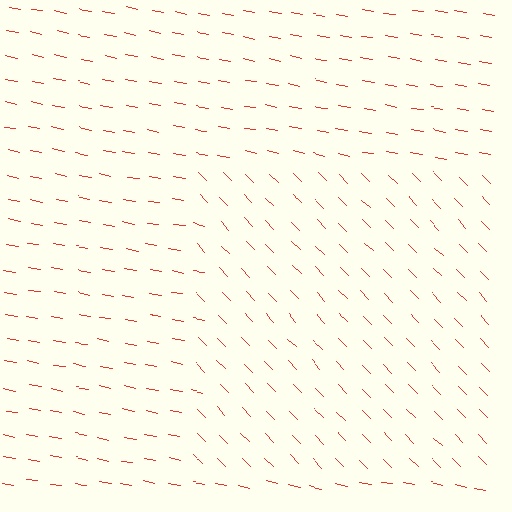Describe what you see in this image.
The image is filled with small red line segments. A rectangle region in the image has lines oriented differently from the surrounding lines, creating a visible texture boundary.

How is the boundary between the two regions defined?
The boundary is defined purely by a change in line orientation (approximately 35 degrees difference). All lines are the same color and thickness.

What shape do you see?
I see a rectangle.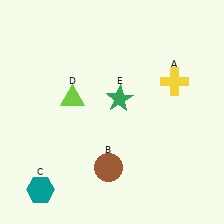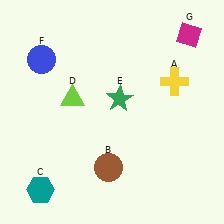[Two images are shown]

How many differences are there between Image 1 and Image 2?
There are 2 differences between the two images.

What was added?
A blue circle (F), a magenta diamond (G) were added in Image 2.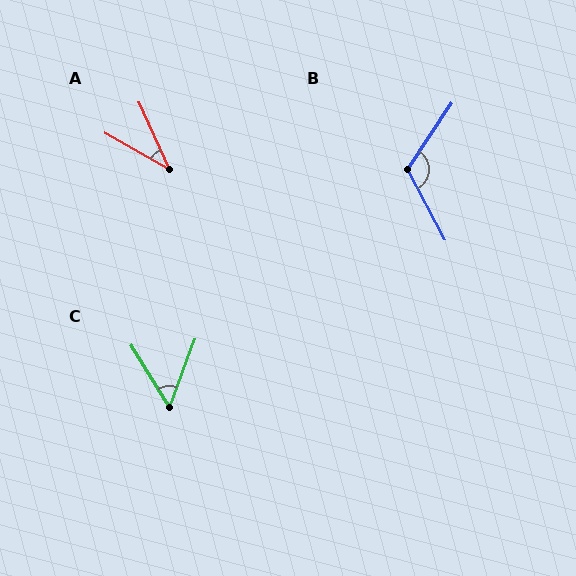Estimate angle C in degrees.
Approximately 52 degrees.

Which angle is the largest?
B, at approximately 118 degrees.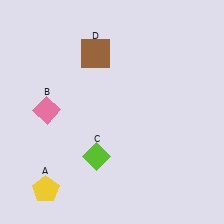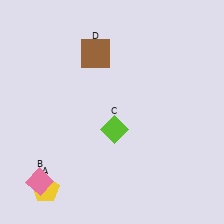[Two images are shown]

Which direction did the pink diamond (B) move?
The pink diamond (B) moved down.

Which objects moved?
The objects that moved are: the pink diamond (B), the lime diamond (C).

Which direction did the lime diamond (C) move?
The lime diamond (C) moved up.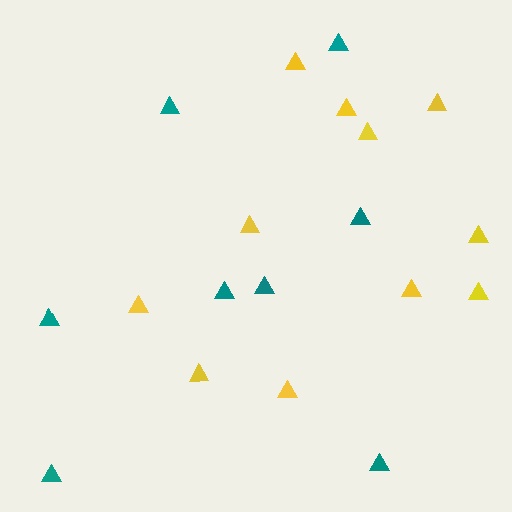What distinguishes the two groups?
There are 2 groups: one group of teal triangles (8) and one group of yellow triangles (11).